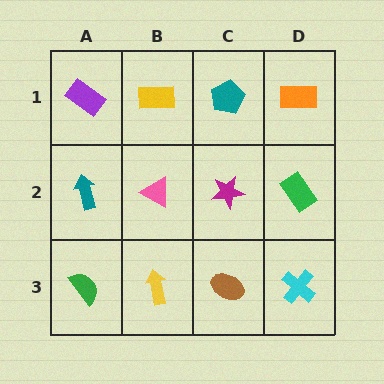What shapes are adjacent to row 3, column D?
A green rectangle (row 2, column D), a brown ellipse (row 3, column C).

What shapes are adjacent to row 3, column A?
A teal arrow (row 2, column A), a yellow arrow (row 3, column B).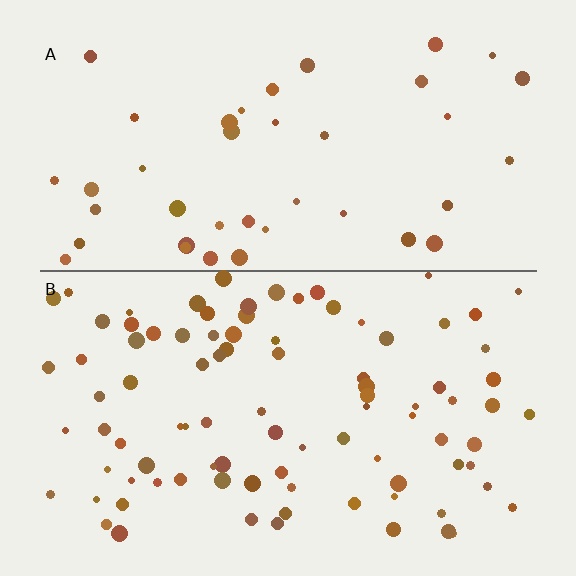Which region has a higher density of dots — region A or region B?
B (the bottom).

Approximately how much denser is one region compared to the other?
Approximately 2.3× — region B over region A.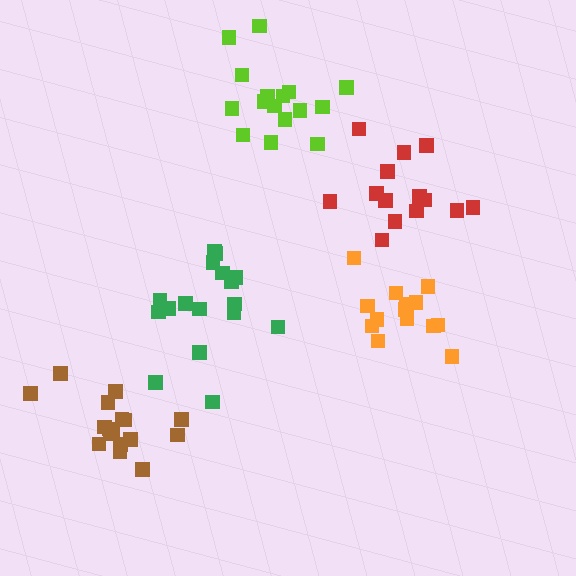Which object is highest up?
The lime cluster is topmost.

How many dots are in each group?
Group 1: 16 dots, Group 2: 14 dots, Group 3: 17 dots, Group 4: 14 dots, Group 5: 17 dots (78 total).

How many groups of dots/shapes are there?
There are 5 groups.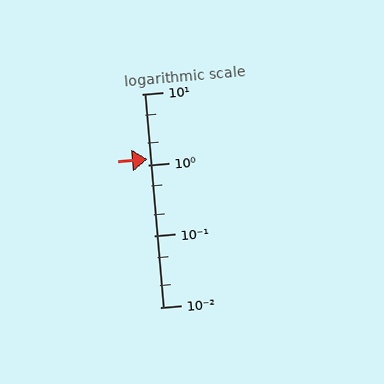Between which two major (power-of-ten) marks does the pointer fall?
The pointer is between 1 and 10.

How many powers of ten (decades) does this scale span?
The scale spans 3 decades, from 0.01 to 10.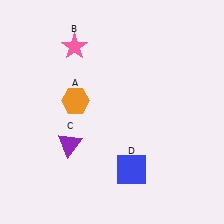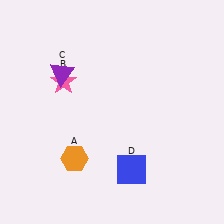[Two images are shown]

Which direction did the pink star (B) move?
The pink star (B) moved down.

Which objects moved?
The objects that moved are: the orange hexagon (A), the pink star (B), the purple triangle (C).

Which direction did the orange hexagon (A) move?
The orange hexagon (A) moved down.